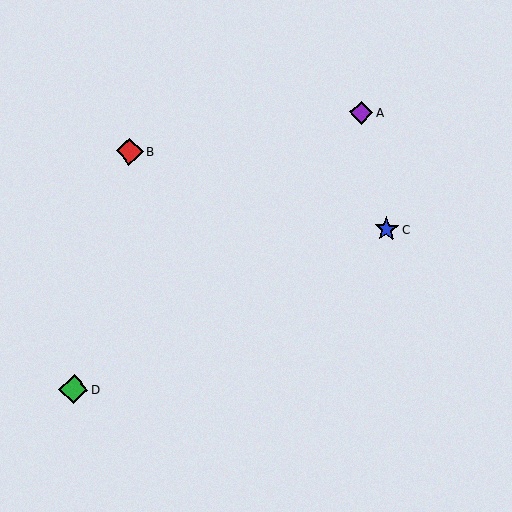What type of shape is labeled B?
Shape B is a red diamond.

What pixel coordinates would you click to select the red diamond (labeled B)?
Click at (130, 152) to select the red diamond B.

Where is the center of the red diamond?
The center of the red diamond is at (130, 152).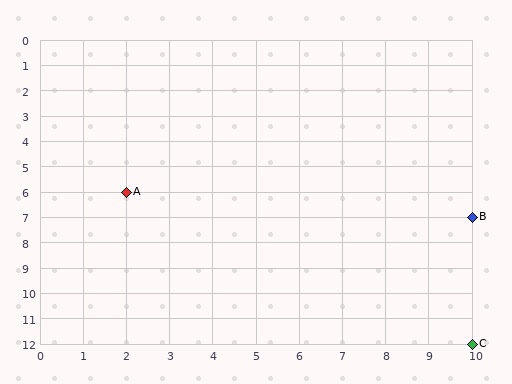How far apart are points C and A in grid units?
Points C and A are 8 columns and 6 rows apart (about 10.0 grid units diagonally).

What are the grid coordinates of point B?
Point B is at grid coordinates (10, 7).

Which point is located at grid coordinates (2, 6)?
Point A is at (2, 6).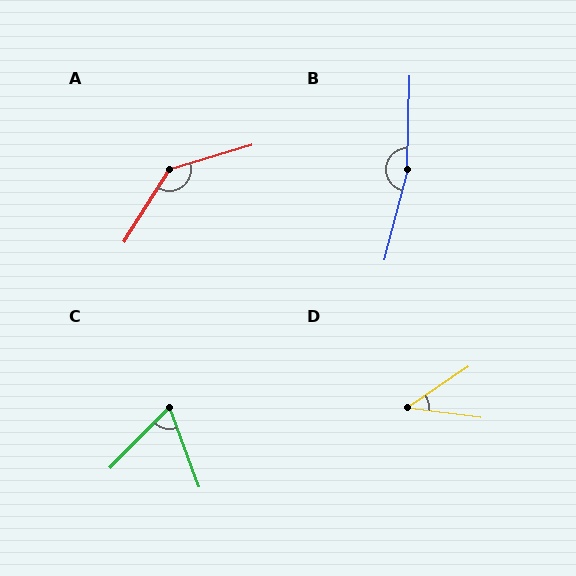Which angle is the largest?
B, at approximately 167 degrees.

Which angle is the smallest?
D, at approximately 42 degrees.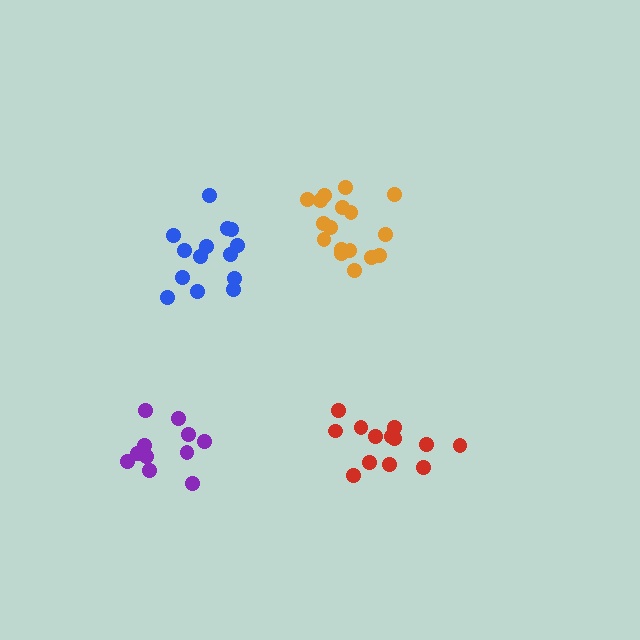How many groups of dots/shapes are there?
There are 4 groups.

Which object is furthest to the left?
The purple cluster is leftmost.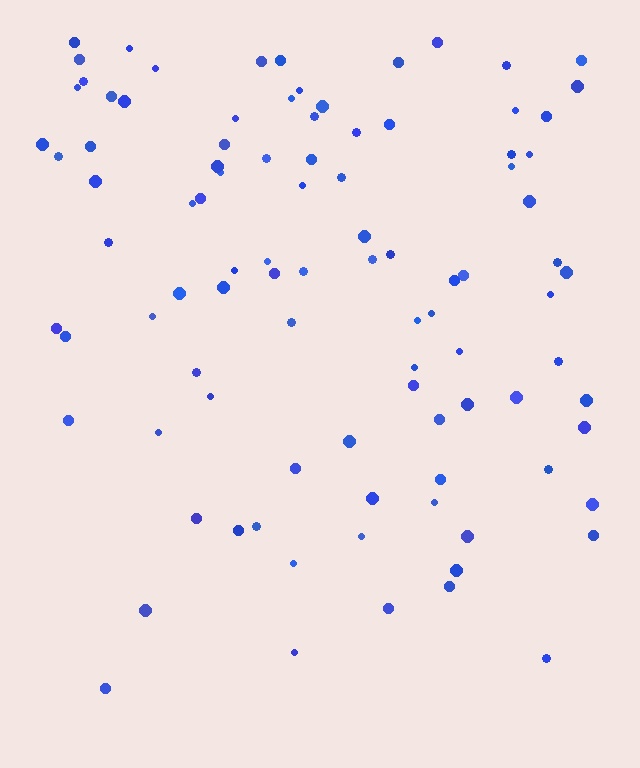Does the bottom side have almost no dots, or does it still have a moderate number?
Still a moderate number, just noticeably fewer than the top.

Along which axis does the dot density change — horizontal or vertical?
Vertical.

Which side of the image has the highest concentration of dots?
The top.